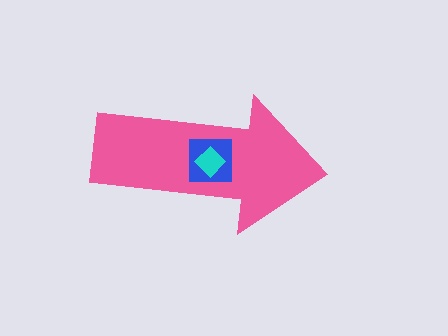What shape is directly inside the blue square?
The cyan diamond.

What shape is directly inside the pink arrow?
The blue square.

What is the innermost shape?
The cyan diamond.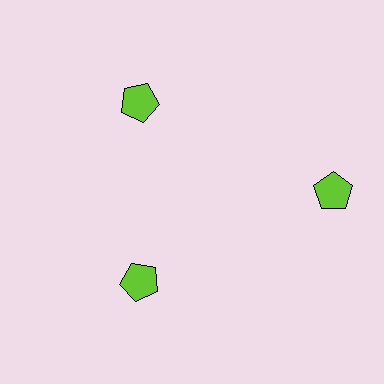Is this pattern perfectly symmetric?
No. The 3 lime pentagons are arranged in a ring, but one element near the 3 o'clock position is pushed outward from the center, breaking the 3-fold rotational symmetry.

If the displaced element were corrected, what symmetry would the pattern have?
It would have 3-fold rotational symmetry — the pattern would map onto itself every 120 degrees.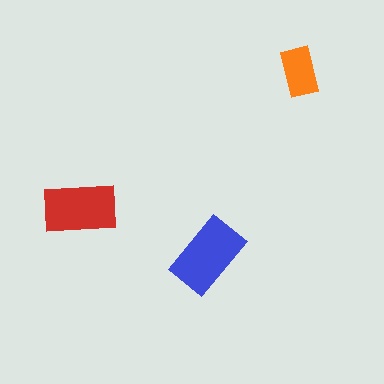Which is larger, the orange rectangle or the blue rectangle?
The blue one.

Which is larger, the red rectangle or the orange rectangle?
The red one.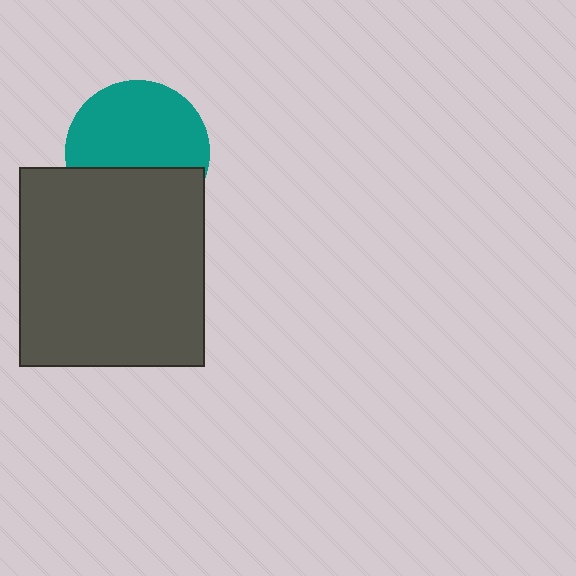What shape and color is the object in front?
The object in front is a dark gray rectangle.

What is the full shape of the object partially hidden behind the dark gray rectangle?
The partially hidden object is a teal circle.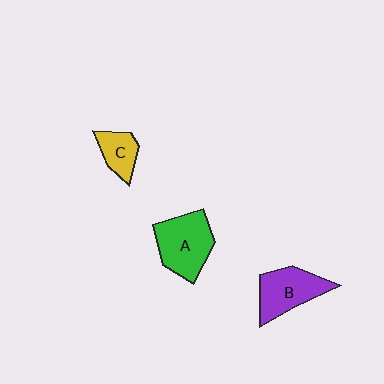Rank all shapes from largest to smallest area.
From largest to smallest: A (green), B (purple), C (yellow).